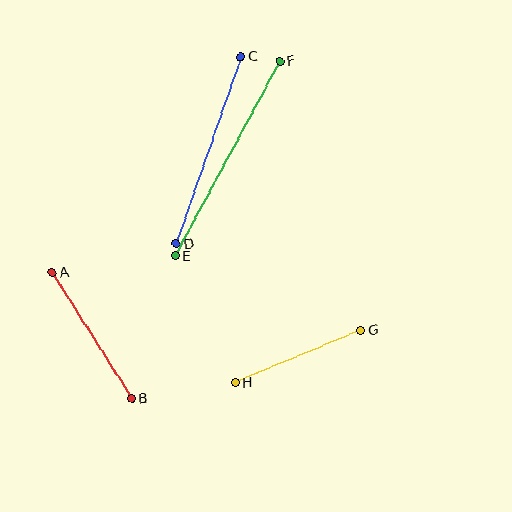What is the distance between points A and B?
The distance is approximately 149 pixels.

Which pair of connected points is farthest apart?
Points E and F are farthest apart.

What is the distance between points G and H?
The distance is approximately 136 pixels.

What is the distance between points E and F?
The distance is approximately 221 pixels.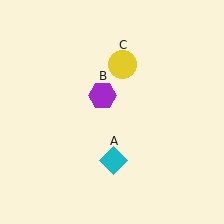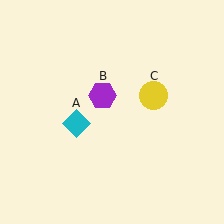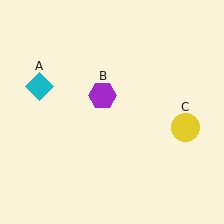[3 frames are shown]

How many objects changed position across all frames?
2 objects changed position: cyan diamond (object A), yellow circle (object C).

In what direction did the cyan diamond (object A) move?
The cyan diamond (object A) moved up and to the left.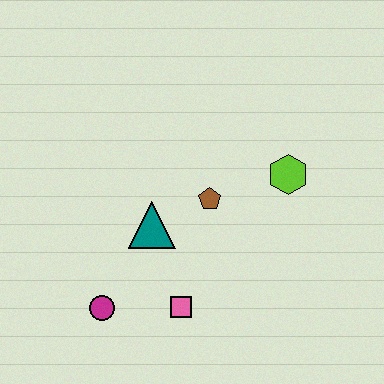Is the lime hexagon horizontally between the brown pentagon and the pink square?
No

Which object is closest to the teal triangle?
The brown pentagon is closest to the teal triangle.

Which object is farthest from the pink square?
The lime hexagon is farthest from the pink square.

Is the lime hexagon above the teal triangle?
Yes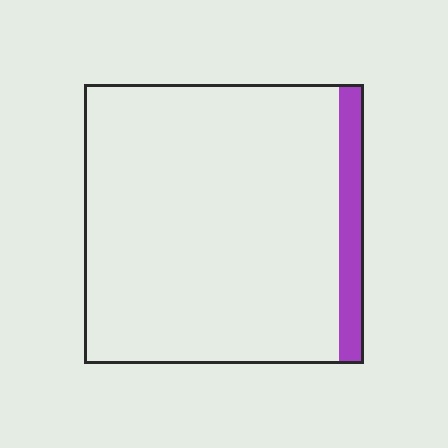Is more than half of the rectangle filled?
No.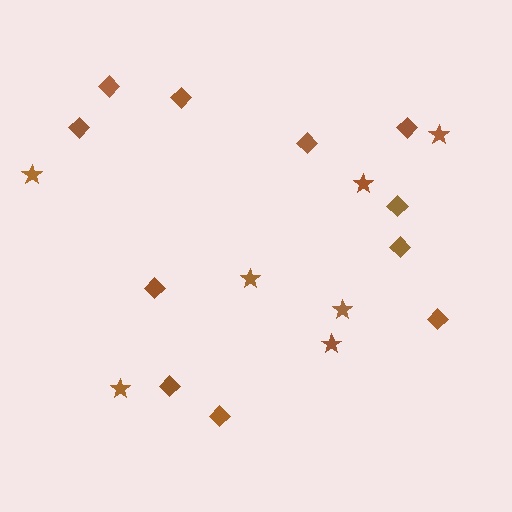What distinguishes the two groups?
There are 2 groups: one group of diamonds (11) and one group of stars (7).